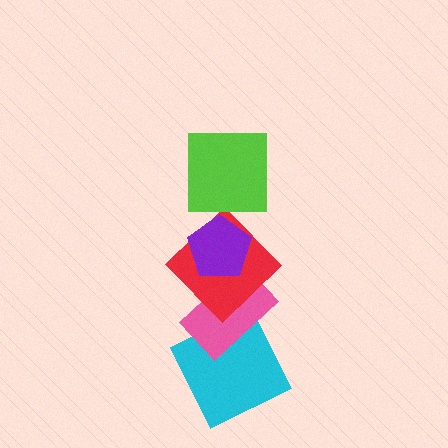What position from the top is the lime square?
The lime square is 1st from the top.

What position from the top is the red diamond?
The red diamond is 3rd from the top.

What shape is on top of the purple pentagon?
The lime square is on top of the purple pentagon.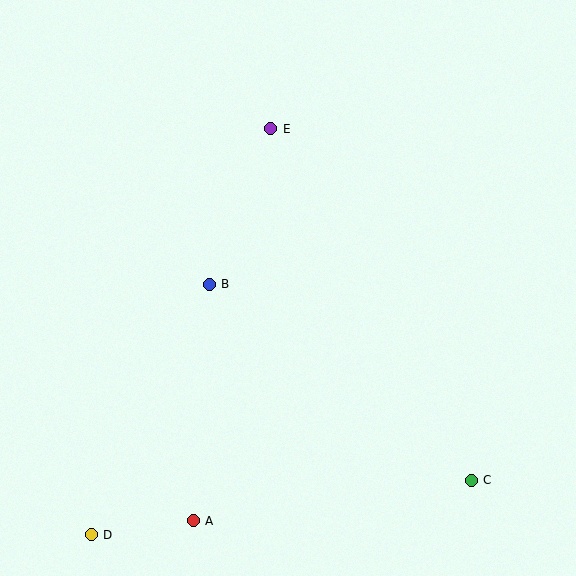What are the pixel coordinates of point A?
Point A is at (193, 521).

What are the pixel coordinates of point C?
Point C is at (471, 480).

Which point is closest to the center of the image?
Point B at (209, 284) is closest to the center.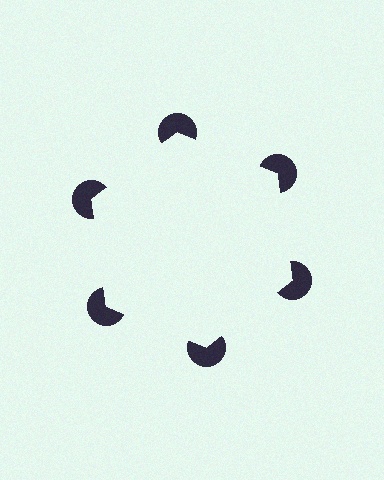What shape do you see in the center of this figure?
An illusory hexagon — its edges are inferred from the aligned wedge cuts in the pac-man discs, not physically drawn.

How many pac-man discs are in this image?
There are 6 — one at each vertex of the illusory hexagon.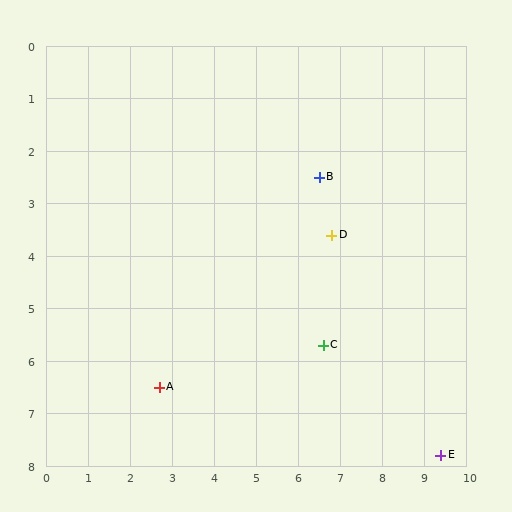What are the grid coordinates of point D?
Point D is at approximately (6.8, 3.6).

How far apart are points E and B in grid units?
Points E and B are about 6.0 grid units apart.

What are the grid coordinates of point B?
Point B is at approximately (6.5, 2.5).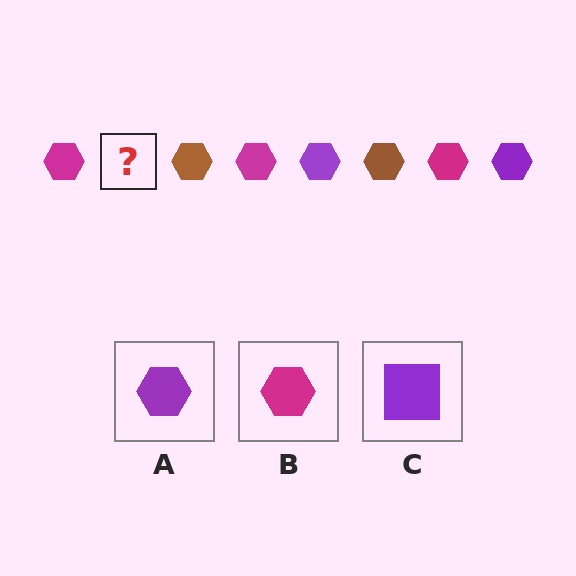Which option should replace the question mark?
Option A.